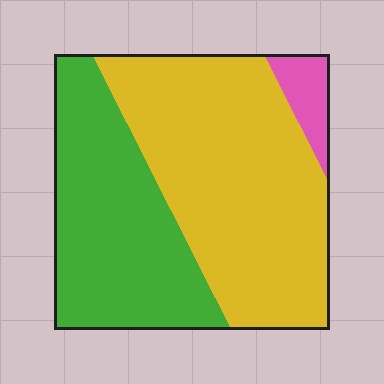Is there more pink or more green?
Green.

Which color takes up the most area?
Yellow, at roughly 55%.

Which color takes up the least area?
Pink, at roughly 5%.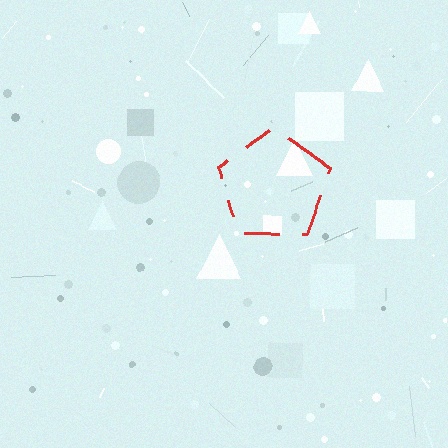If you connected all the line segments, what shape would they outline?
They would outline a pentagon.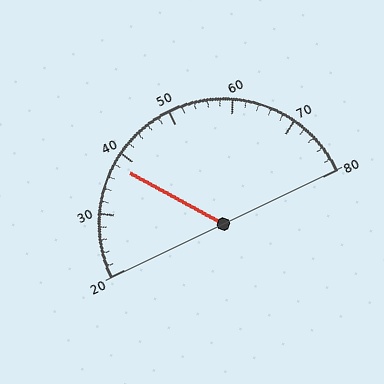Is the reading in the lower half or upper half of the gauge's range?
The reading is in the lower half of the range (20 to 80).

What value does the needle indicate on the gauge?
The needle indicates approximately 38.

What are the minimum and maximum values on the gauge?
The gauge ranges from 20 to 80.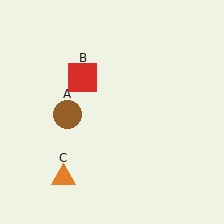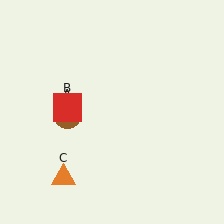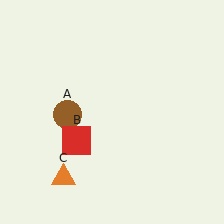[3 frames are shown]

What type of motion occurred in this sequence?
The red square (object B) rotated counterclockwise around the center of the scene.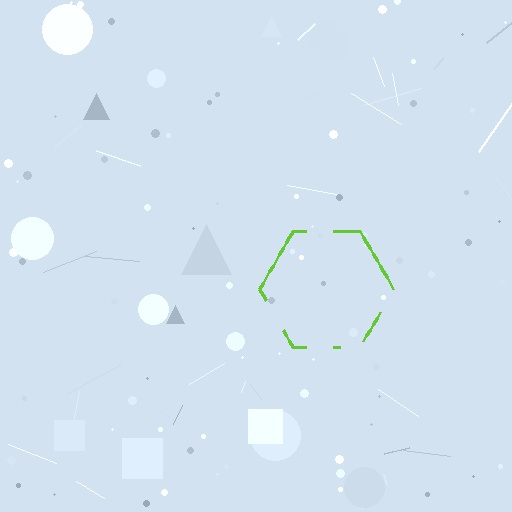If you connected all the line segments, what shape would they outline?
They would outline a hexagon.